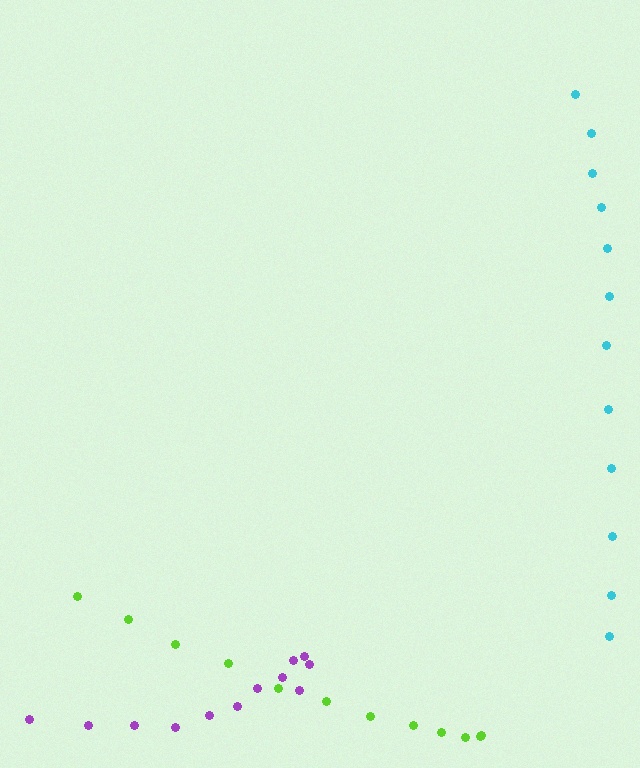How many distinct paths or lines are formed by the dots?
There are 3 distinct paths.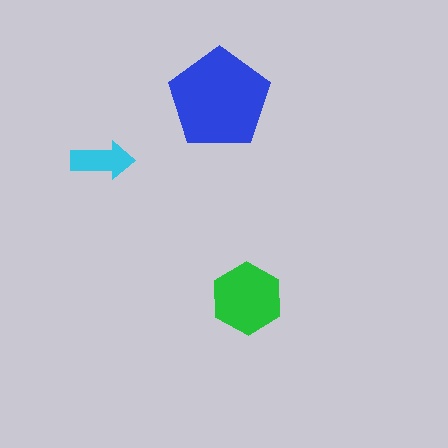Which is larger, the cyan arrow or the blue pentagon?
The blue pentagon.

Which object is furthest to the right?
The green hexagon is rightmost.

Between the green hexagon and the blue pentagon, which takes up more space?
The blue pentagon.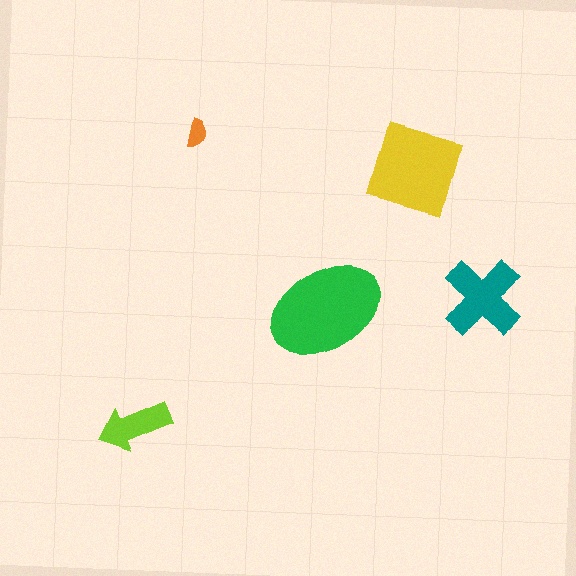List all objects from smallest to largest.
The orange semicircle, the lime arrow, the teal cross, the yellow diamond, the green ellipse.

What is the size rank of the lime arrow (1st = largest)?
4th.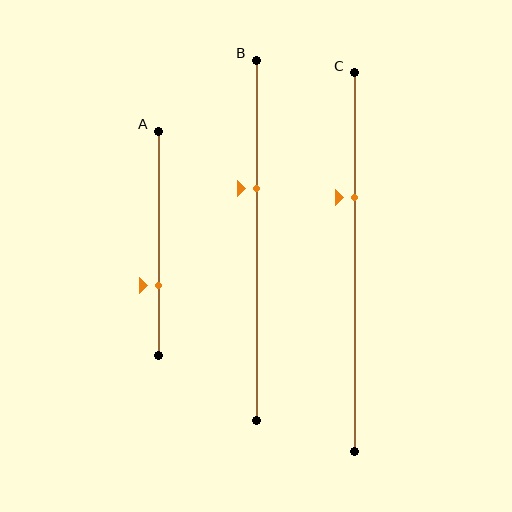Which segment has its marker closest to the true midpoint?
Segment B has its marker closest to the true midpoint.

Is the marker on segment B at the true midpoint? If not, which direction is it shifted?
No, the marker on segment B is shifted upward by about 14% of the segment length.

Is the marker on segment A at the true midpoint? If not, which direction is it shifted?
No, the marker on segment A is shifted downward by about 19% of the segment length.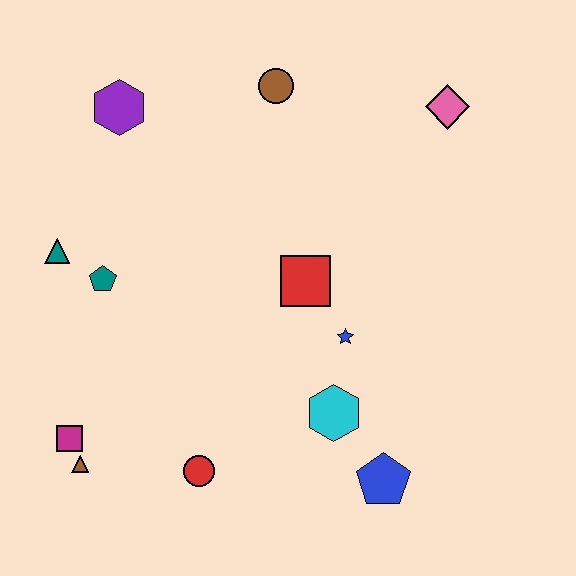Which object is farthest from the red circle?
The pink diamond is farthest from the red circle.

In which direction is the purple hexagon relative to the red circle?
The purple hexagon is above the red circle.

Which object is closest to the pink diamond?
The brown circle is closest to the pink diamond.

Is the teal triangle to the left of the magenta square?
Yes